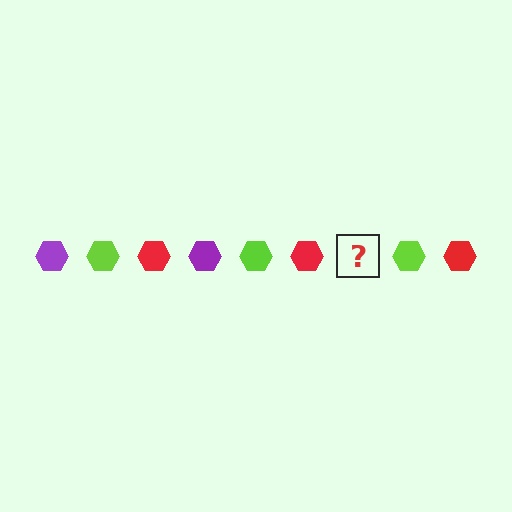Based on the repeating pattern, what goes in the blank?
The blank should be a purple hexagon.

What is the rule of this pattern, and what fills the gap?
The rule is that the pattern cycles through purple, lime, red hexagons. The gap should be filled with a purple hexagon.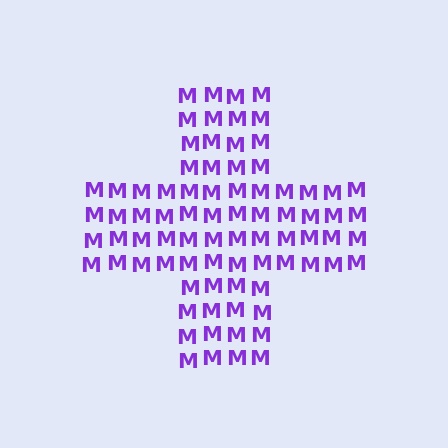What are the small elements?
The small elements are letter M's.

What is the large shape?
The large shape is a cross.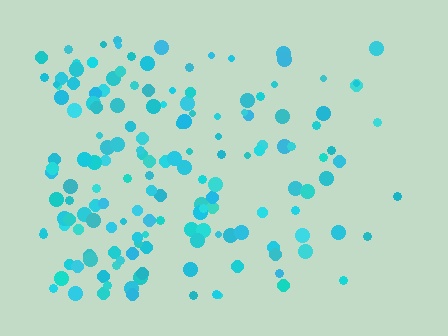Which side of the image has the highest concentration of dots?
The left.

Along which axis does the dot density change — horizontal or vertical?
Horizontal.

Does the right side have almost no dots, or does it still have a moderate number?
Still a moderate number, just noticeably fewer than the left.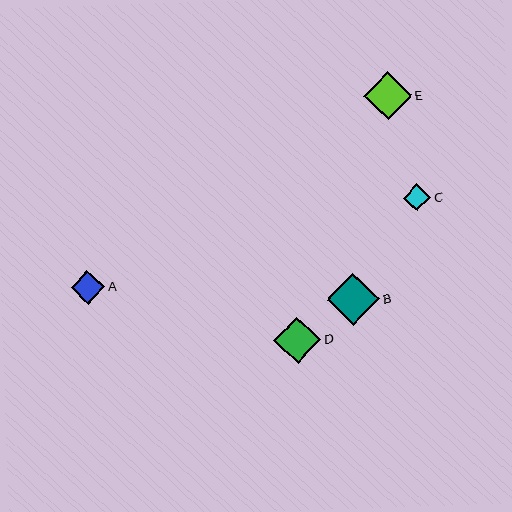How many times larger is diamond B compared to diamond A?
Diamond B is approximately 1.5 times the size of diamond A.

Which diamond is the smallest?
Diamond C is the smallest with a size of approximately 27 pixels.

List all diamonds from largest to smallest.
From largest to smallest: B, E, D, A, C.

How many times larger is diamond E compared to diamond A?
Diamond E is approximately 1.4 times the size of diamond A.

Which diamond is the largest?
Diamond B is the largest with a size of approximately 52 pixels.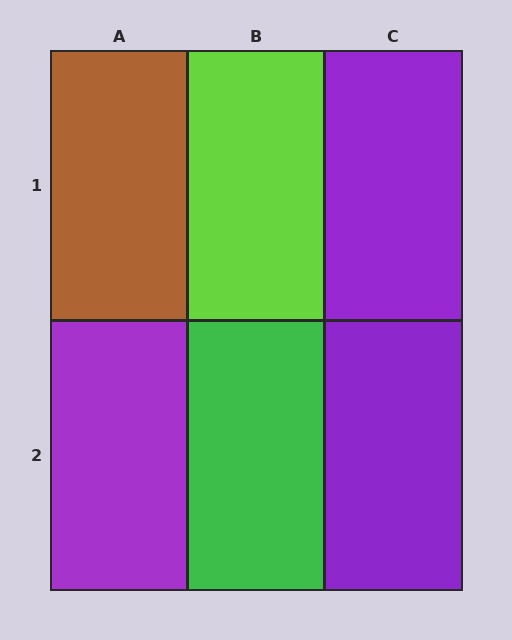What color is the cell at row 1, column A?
Brown.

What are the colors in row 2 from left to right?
Purple, green, purple.